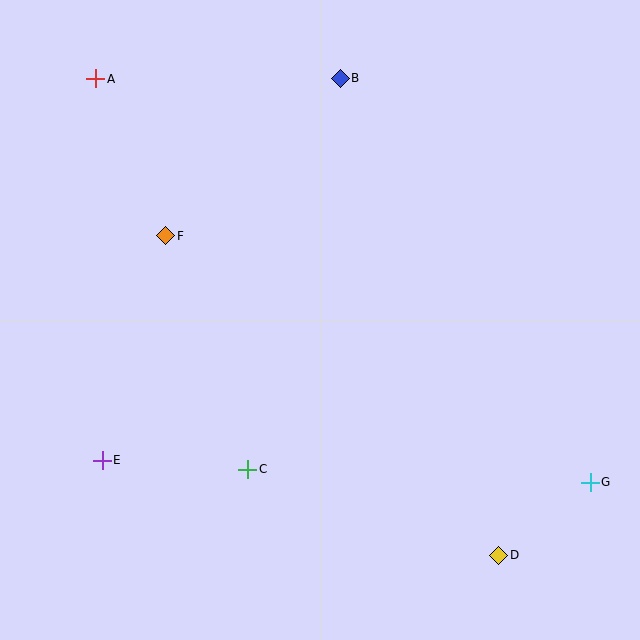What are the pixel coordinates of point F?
Point F is at (166, 236).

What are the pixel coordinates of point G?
Point G is at (590, 482).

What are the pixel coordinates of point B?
Point B is at (340, 78).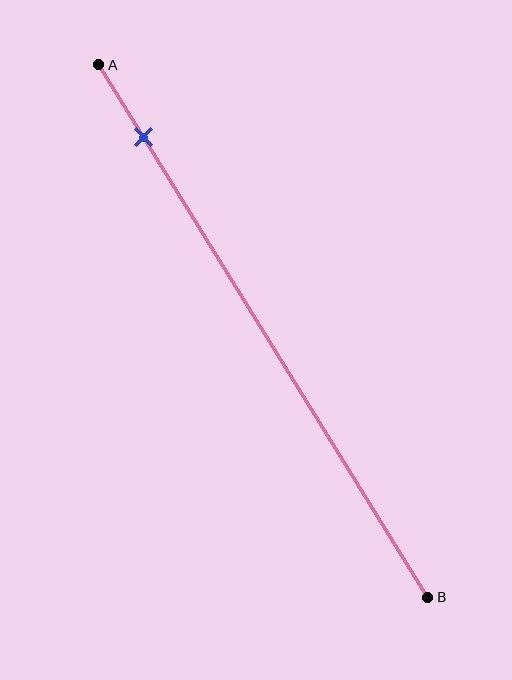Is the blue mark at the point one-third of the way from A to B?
No, the mark is at about 15% from A, not at the 33% one-third point.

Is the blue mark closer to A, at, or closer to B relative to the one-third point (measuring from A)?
The blue mark is closer to point A than the one-third point of segment AB.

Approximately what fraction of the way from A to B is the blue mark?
The blue mark is approximately 15% of the way from A to B.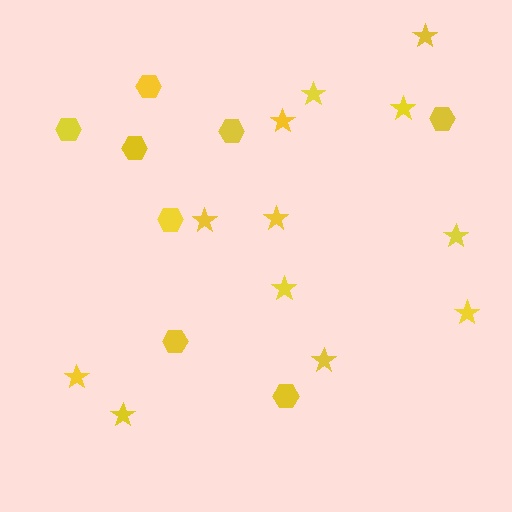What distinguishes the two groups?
There are 2 groups: one group of stars (12) and one group of hexagons (8).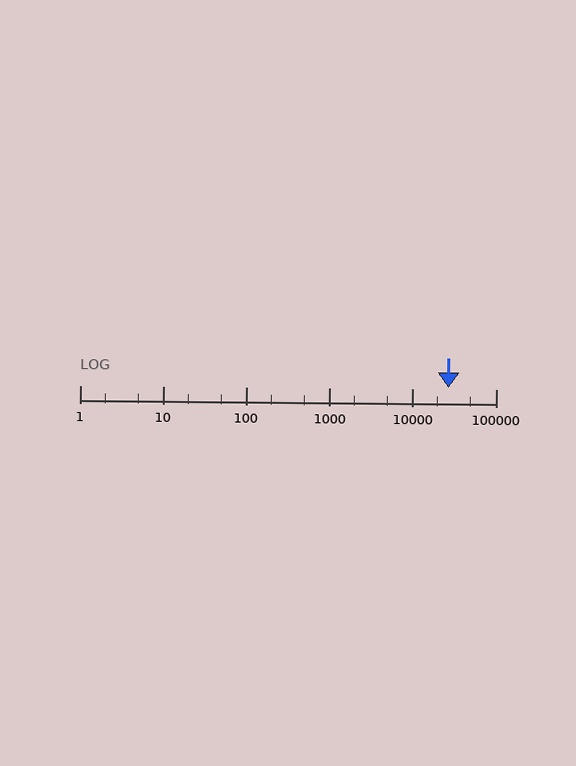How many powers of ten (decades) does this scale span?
The scale spans 5 decades, from 1 to 100000.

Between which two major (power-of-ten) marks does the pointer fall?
The pointer is between 10000 and 100000.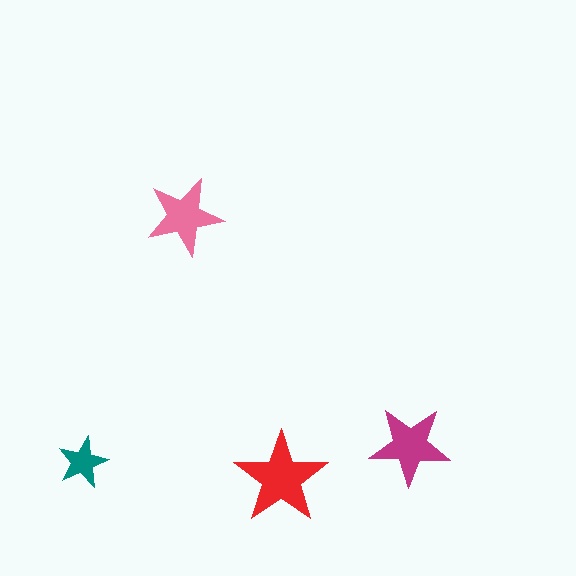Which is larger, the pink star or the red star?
The red one.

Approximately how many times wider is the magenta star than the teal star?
About 1.5 times wider.